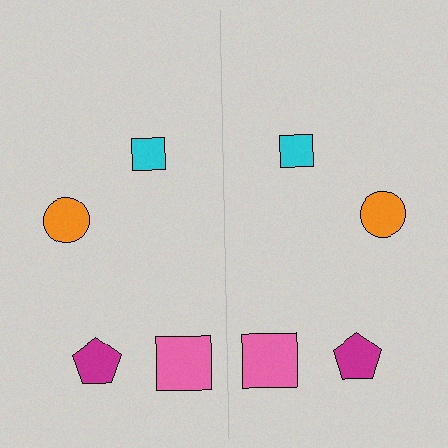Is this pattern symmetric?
Yes, this pattern has bilateral (reflection) symmetry.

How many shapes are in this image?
There are 8 shapes in this image.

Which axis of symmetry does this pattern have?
The pattern has a vertical axis of symmetry running through the center of the image.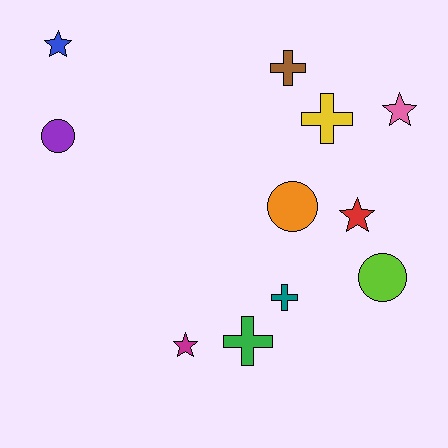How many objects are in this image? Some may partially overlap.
There are 11 objects.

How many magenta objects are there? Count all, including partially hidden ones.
There is 1 magenta object.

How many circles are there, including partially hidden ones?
There are 3 circles.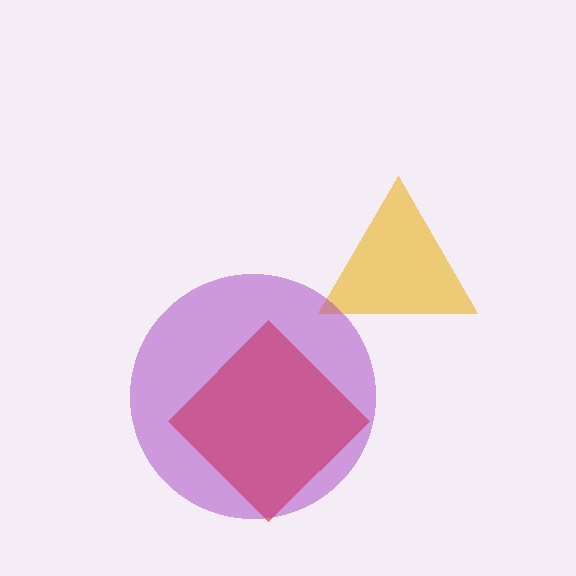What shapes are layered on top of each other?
The layered shapes are: a yellow triangle, a red diamond, a purple circle.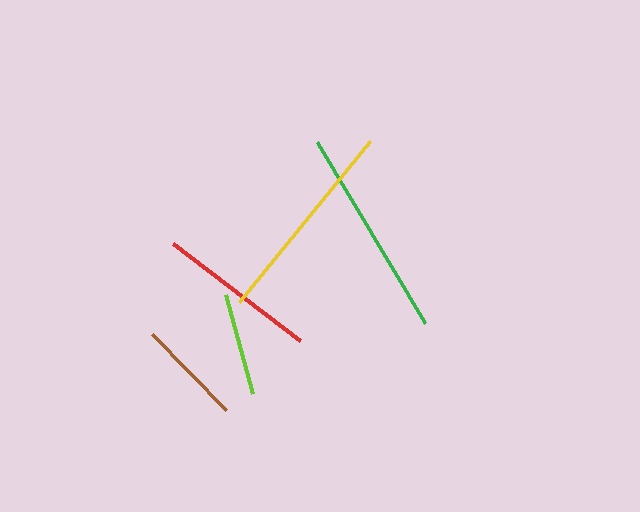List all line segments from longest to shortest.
From longest to shortest: green, yellow, red, brown, lime.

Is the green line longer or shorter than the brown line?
The green line is longer than the brown line.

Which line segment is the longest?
The green line is the longest at approximately 211 pixels.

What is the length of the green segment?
The green segment is approximately 211 pixels long.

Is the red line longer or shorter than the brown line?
The red line is longer than the brown line.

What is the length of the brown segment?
The brown segment is approximately 107 pixels long.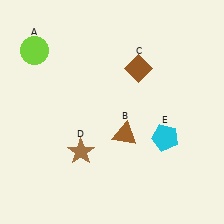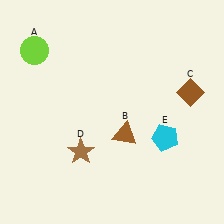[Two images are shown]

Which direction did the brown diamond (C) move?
The brown diamond (C) moved right.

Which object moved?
The brown diamond (C) moved right.